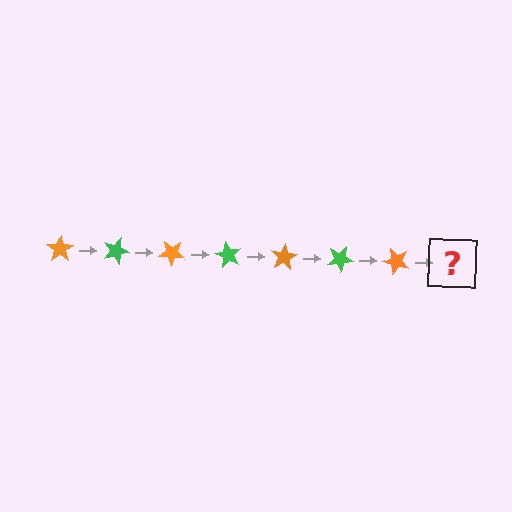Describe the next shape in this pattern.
It should be a green star, rotated 140 degrees from the start.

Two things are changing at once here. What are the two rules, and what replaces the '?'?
The two rules are that it rotates 20 degrees each step and the color cycles through orange and green. The '?' should be a green star, rotated 140 degrees from the start.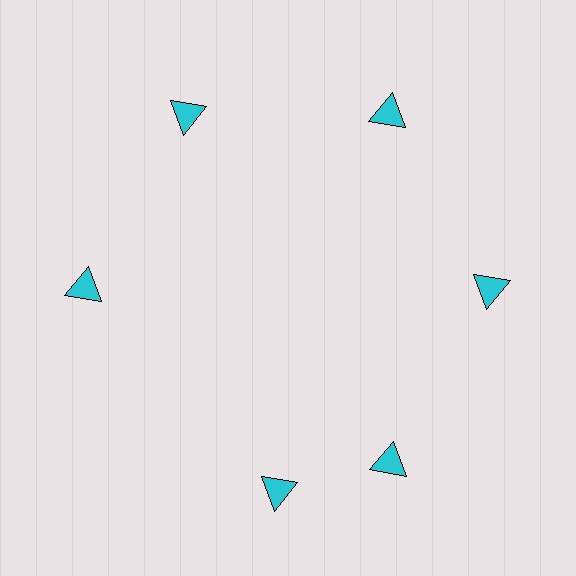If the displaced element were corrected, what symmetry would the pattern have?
It would have 6-fold rotational symmetry — the pattern would map onto itself every 60 degrees.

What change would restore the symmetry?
The symmetry would be restored by rotating it back into even spacing with its neighbors so that all 6 triangles sit at equal angles and equal distance from the center.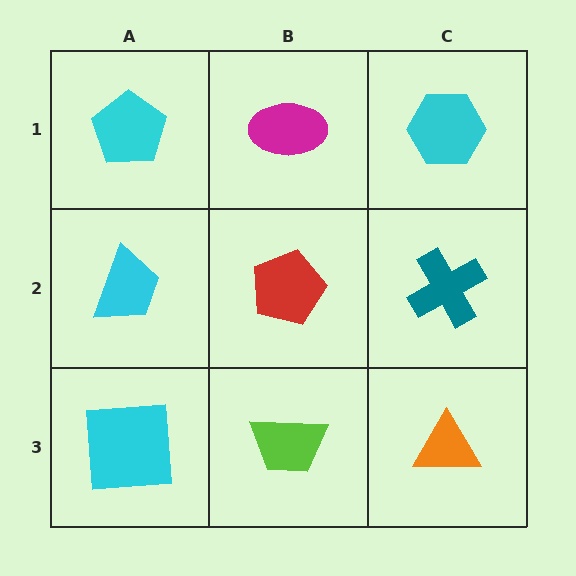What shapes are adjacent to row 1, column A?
A cyan trapezoid (row 2, column A), a magenta ellipse (row 1, column B).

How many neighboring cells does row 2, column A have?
3.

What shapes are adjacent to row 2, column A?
A cyan pentagon (row 1, column A), a cyan square (row 3, column A), a red pentagon (row 2, column B).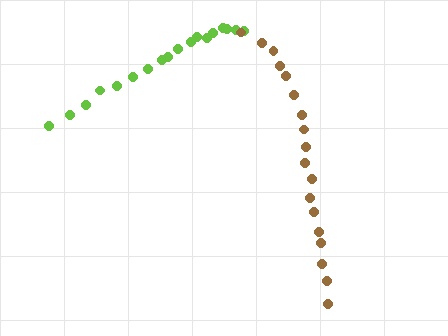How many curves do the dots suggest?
There are 2 distinct paths.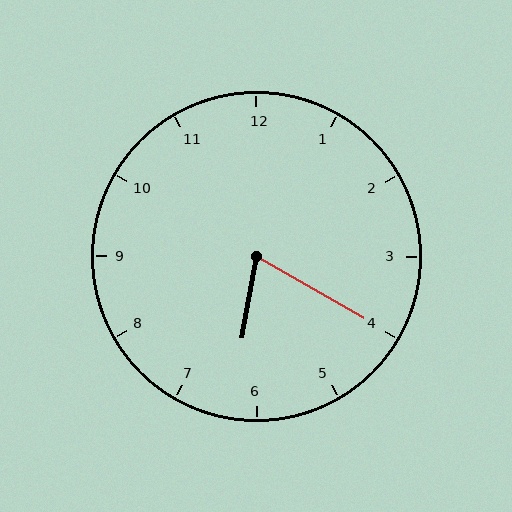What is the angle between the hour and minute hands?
Approximately 70 degrees.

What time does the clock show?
6:20.